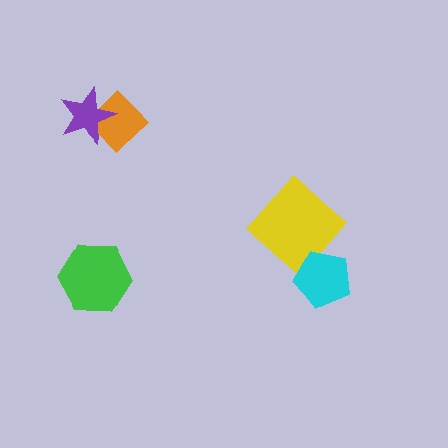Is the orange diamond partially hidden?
Yes, it is partially covered by another shape.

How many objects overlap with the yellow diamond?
0 objects overlap with the yellow diamond.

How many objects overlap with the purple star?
1 object overlaps with the purple star.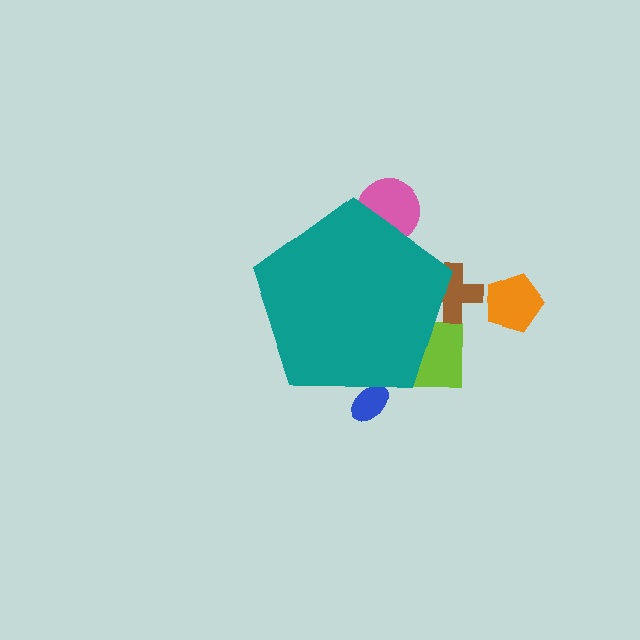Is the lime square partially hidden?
Yes, the lime square is partially hidden behind the teal pentagon.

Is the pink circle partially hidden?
Yes, the pink circle is partially hidden behind the teal pentagon.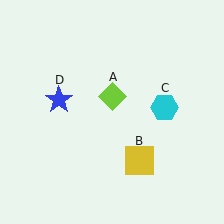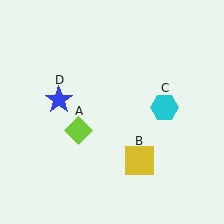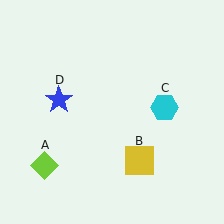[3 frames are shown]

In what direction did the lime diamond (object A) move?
The lime diamond (object A) moved down and to the left.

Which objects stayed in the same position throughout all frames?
Yellow square (object B) and cyan hexagon (object C) and blue star (object D) remained stationary.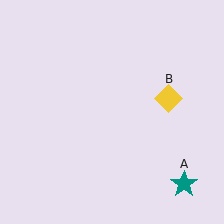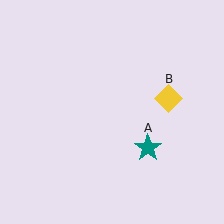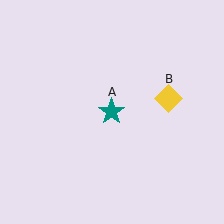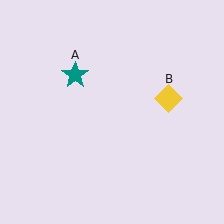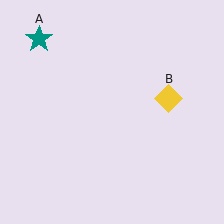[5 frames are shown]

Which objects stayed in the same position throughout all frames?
Yellow diamond (object B) remained stationary.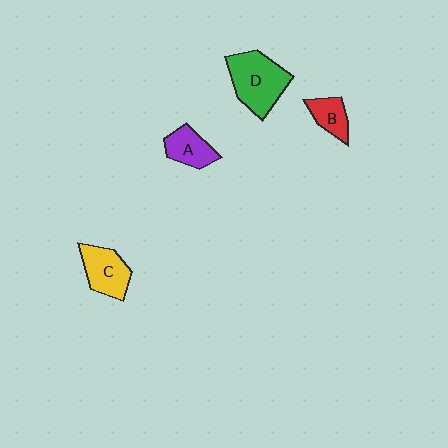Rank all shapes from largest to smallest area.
From largest to smallest: D (green), C (yellow), A (purple), B (red).